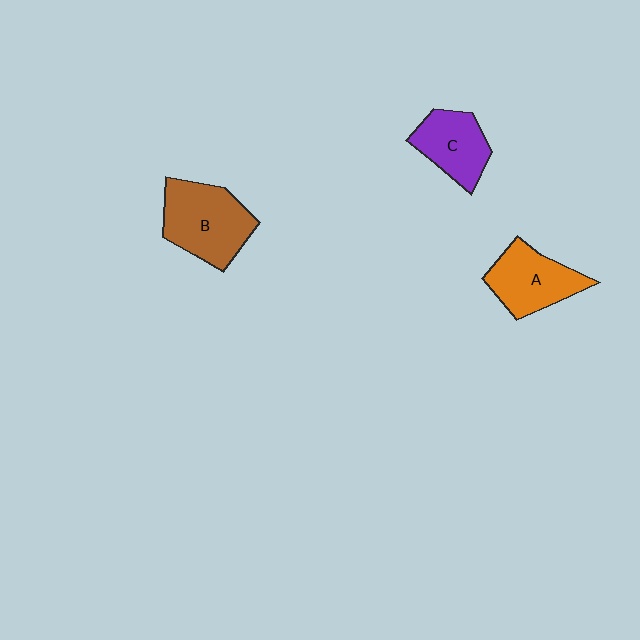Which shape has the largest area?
Shape B (brown).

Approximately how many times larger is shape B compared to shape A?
Approximately 1.2 times.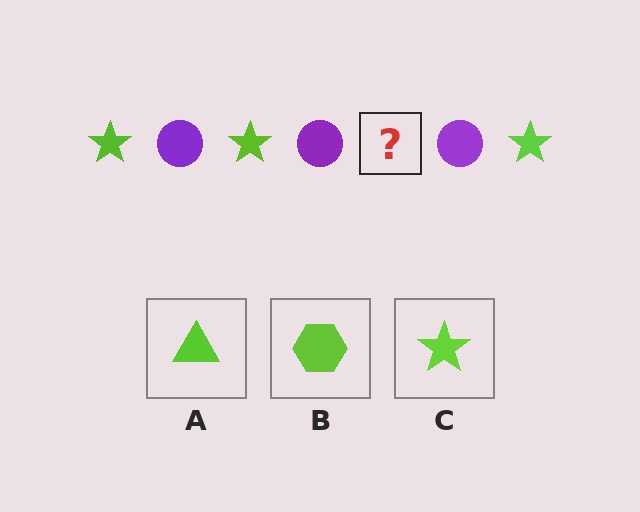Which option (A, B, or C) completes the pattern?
C.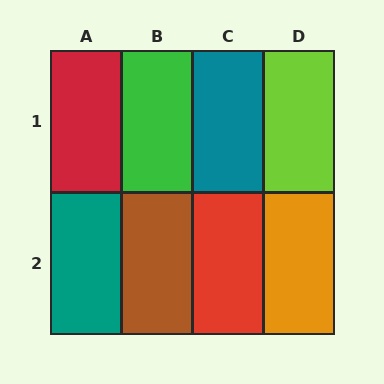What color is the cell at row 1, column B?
Green.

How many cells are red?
2 cells are red.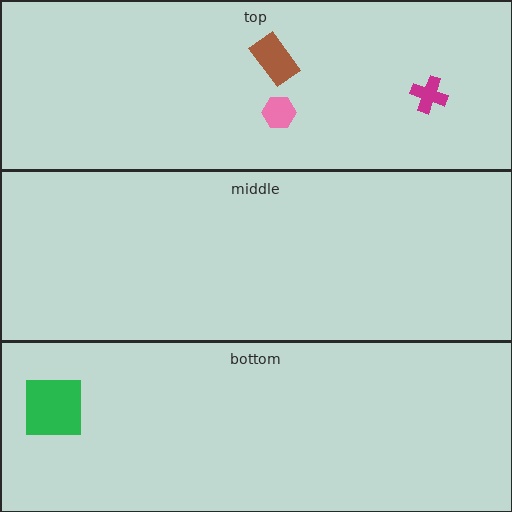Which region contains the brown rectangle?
The top region.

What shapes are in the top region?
The magenta cross, the brown rectangle, the pink hexagon.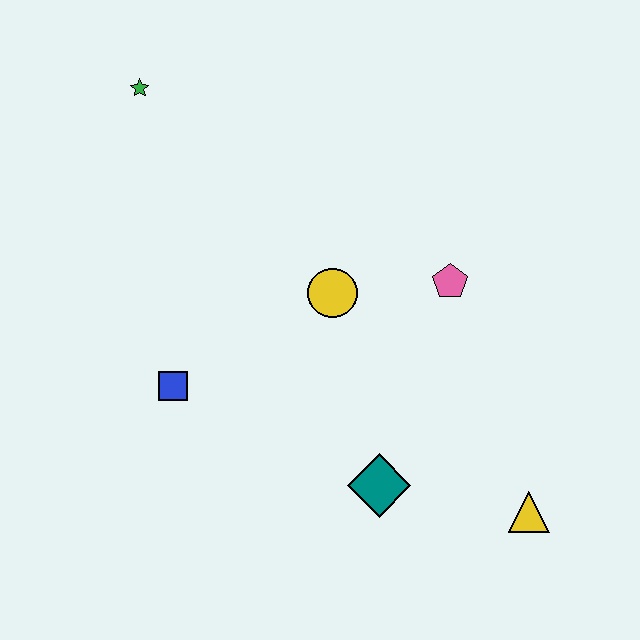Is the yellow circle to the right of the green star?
Yes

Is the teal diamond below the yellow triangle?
No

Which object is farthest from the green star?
The yellow triangle is farthest from the green star.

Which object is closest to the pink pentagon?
The yellow circle is closest to the pink pentagon.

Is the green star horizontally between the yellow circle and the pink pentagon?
No